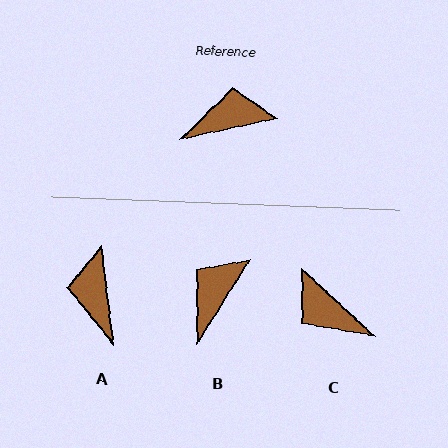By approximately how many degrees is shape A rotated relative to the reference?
Approximately 85 degrees counter-clockwise.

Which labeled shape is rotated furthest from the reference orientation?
C, about 125 degrees away.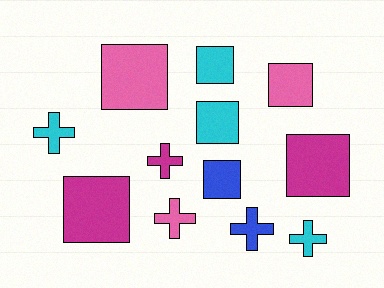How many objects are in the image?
There are 12 objects.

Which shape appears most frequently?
Square, with 7 objects.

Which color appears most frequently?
Cyan, with 4 objects.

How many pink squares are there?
There are 2 pink squares.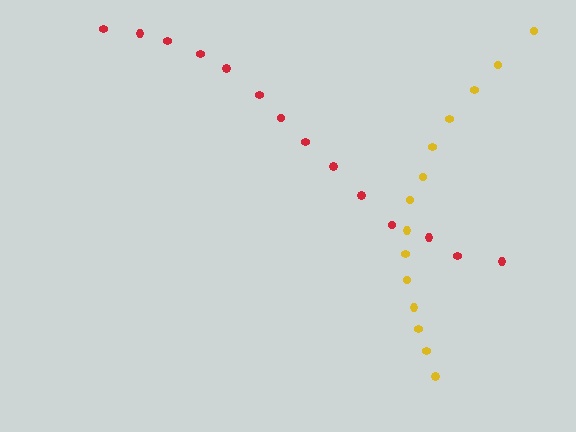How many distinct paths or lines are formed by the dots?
There are 2 distinct paths.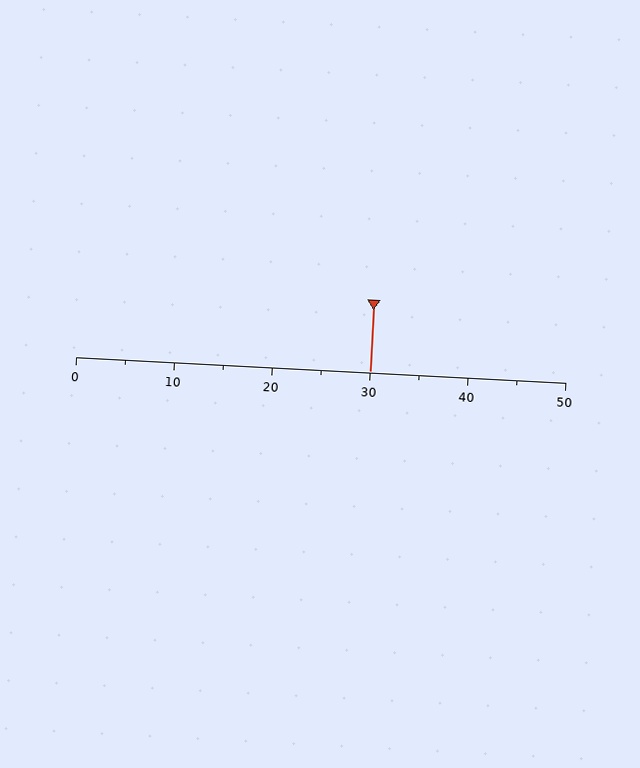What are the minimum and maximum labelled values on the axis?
The axis runs from 0 to 50.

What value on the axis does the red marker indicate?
The marker indicates approximately 30.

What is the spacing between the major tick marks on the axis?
The major ticks are spaced 10 apart.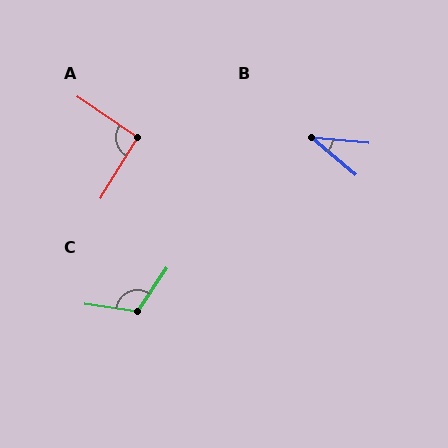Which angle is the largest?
C, at approximately 116 degrees.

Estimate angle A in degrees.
Approximately 92 degrees.